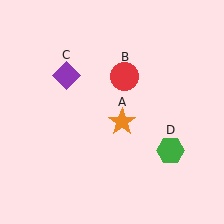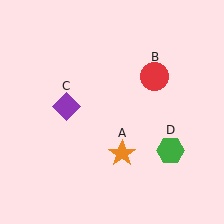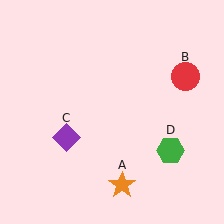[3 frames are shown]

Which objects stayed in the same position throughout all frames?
Green hexagon (object D) remained stationary.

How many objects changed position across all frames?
3 objects changed position: orange star (object A), red circle (object B), purple diamond (object C).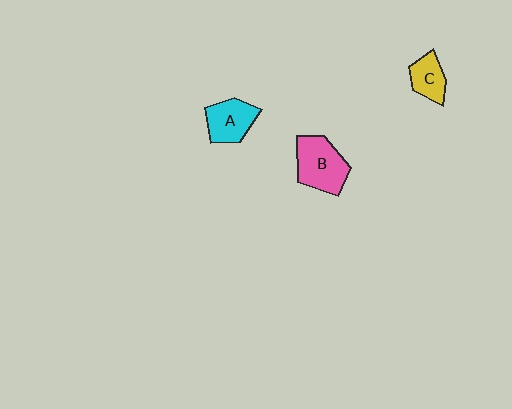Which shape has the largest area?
Shape B (pink).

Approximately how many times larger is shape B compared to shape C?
Approximately 1.8 times.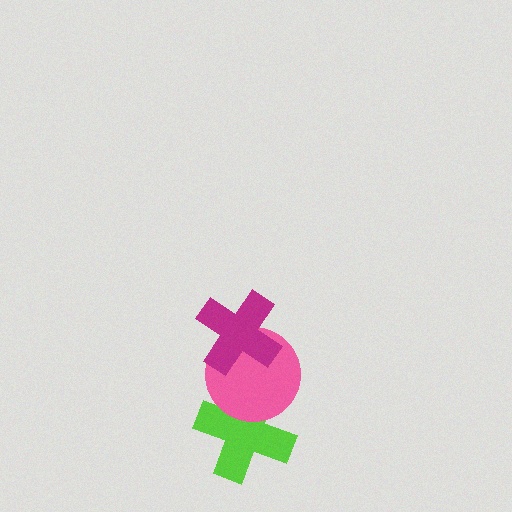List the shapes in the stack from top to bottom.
From top to bottom: the magenta cross, the pink circle, the lime cross.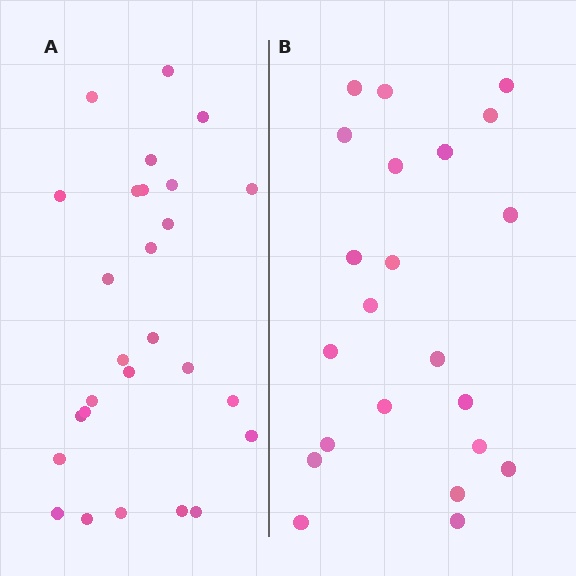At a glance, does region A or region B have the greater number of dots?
Region A (the left region) has more dots.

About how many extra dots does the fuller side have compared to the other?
Region A has about 5 more dots than region B.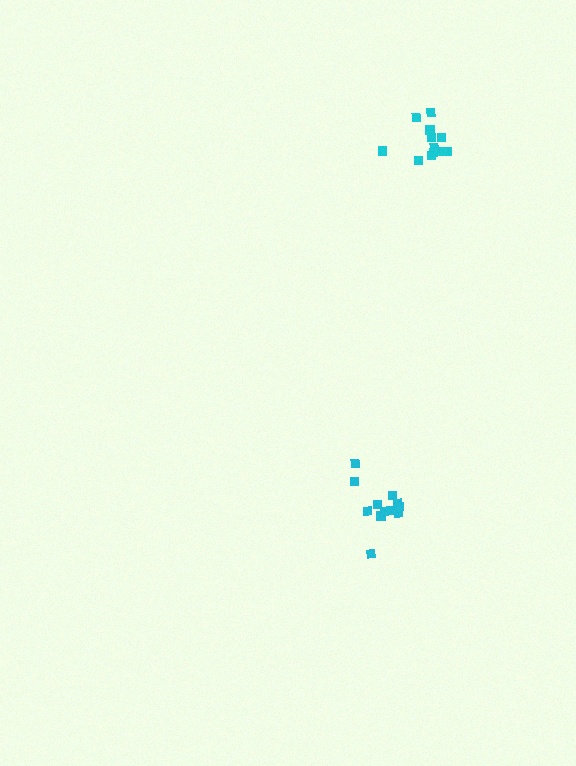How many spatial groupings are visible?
There are 2 spatial groupings.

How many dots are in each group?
Group 1: 12 dots, Group 2: 13 dots (25 total).